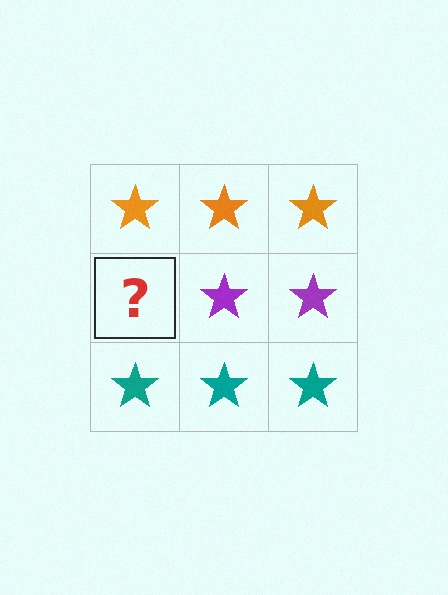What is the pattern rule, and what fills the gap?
The rule is that each row has a consistent color. The gap should be filled with a purple star.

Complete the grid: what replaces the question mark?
The question mark should be replaced with a purple star.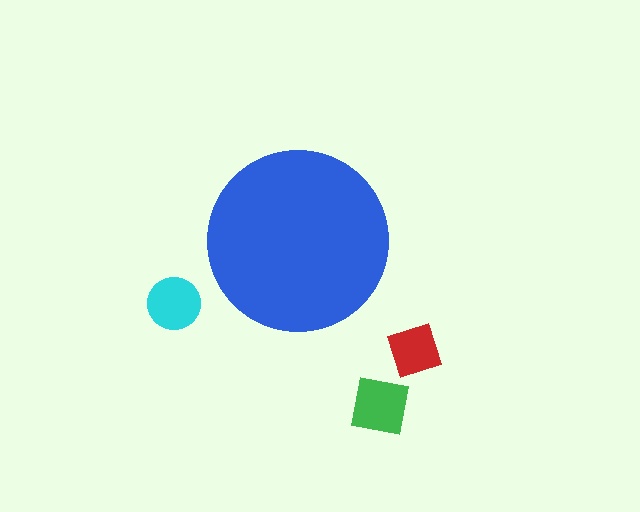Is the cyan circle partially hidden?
No, the cyan circle is fully visible.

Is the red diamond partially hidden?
No, the red diamond is fully visible.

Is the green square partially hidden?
No, the green square is fully visible.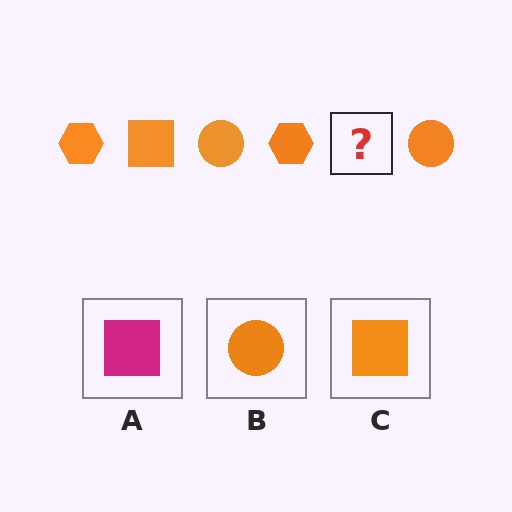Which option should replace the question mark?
Option C.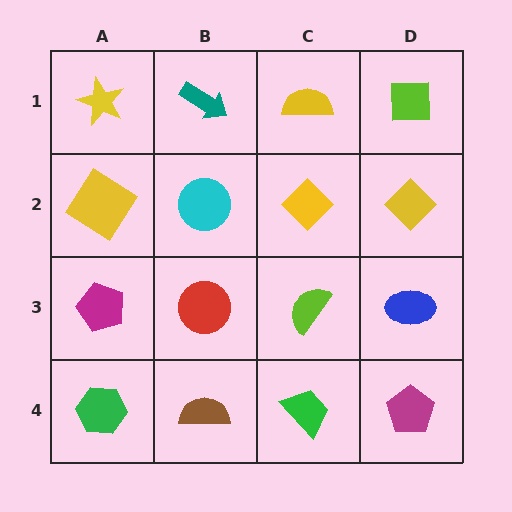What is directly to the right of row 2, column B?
A yellow diamond.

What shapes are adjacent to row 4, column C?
A lime semicircle (row 3, column C), a brown semicircle (row 4, column B), a magenta pentagon (row 4, column D).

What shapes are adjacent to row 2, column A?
A yellow star (row 1, column A), a magenta pentagon (row 3, column A), a cyan circle (row 2, column B).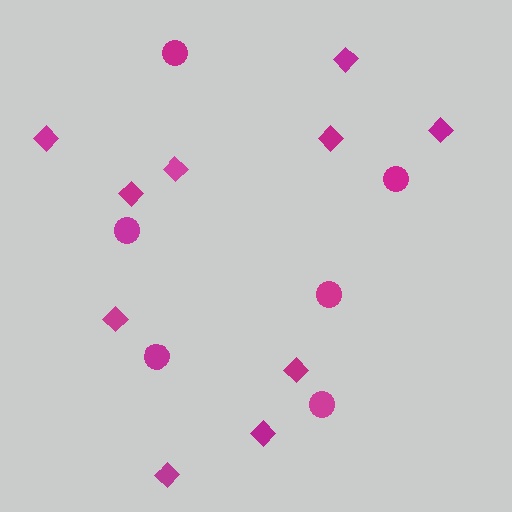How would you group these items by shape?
There are 2 groups: one group of diamonds (10) and one group of circles (6).